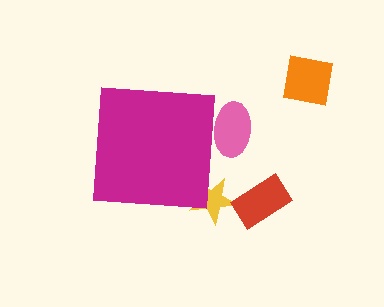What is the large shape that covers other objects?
A magenta square.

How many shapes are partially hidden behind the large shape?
2 shapes are partially hidden.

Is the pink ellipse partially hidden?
Yes, the pink ellipse is partially hidden behind the magenta square.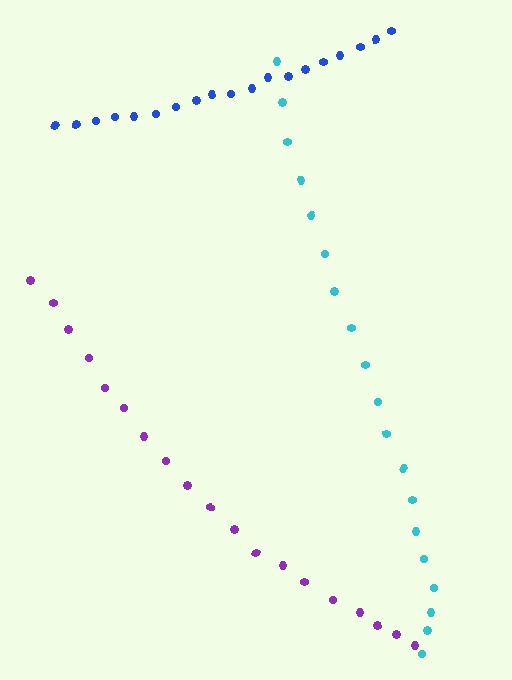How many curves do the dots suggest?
There are 3 distinct paths.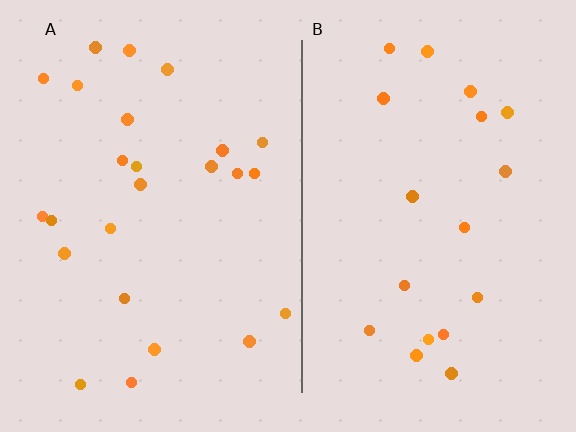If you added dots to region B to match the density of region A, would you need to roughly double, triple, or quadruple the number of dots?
Approximately double.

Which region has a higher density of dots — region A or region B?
A (the left).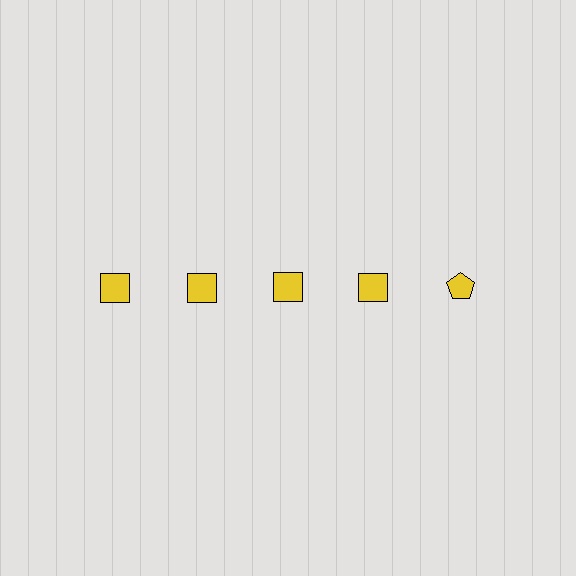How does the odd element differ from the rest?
It has a different shape: pentagon instead of square.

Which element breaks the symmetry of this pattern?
The yellow pentagon in the top row, rightmost column breaks the symmetry. All other shapes are yellow squares.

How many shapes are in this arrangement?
There are 5 shapes arranged in a grid pattern.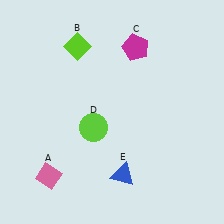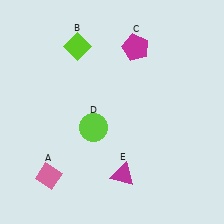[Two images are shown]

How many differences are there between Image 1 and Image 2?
There is 1 difference between the two images.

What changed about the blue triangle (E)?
In Image 1, E is blue. In Image 2, it changed to magenta.